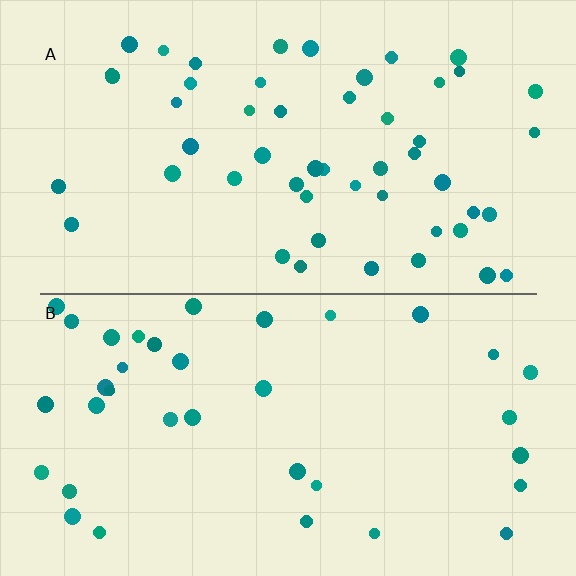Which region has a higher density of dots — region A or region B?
A (the top).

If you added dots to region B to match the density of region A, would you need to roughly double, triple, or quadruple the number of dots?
Approximately double.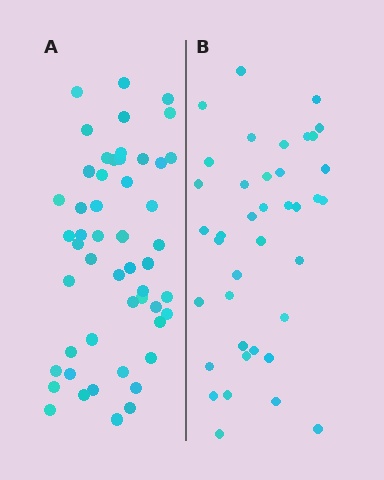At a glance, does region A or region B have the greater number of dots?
Region A (the left region) has more dots.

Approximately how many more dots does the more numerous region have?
Region A has roughly 12 or so more dots than region B.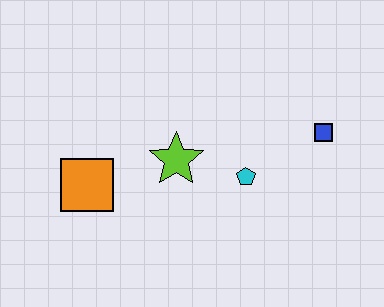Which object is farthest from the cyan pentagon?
The orange square is farthest from the cyan pentagon.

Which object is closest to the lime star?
The cyan pentagon is closest to the lime star.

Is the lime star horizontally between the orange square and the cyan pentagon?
Yes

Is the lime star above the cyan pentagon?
Yes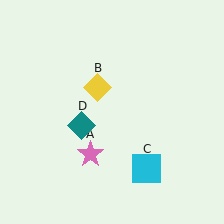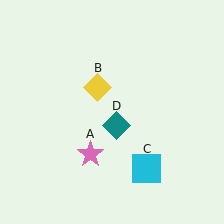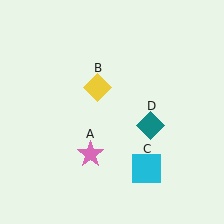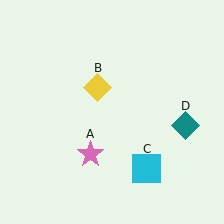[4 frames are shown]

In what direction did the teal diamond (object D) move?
The teal diamond (object D) moved right.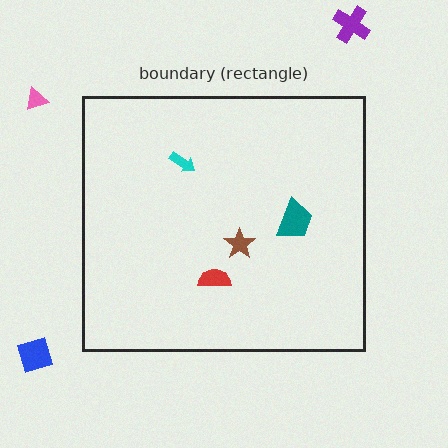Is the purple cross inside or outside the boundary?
Outside.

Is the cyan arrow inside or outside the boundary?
Inside.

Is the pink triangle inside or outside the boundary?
Outside.